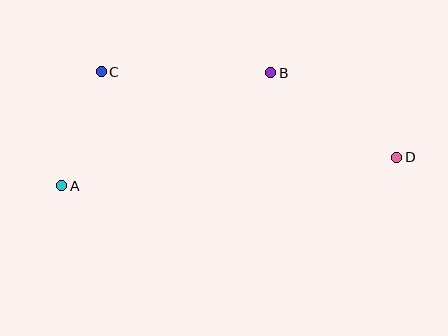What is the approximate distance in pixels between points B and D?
The distance between B and D is approximately 151 pixels.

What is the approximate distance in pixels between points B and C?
The distance between B and C is approximately 169 pixels.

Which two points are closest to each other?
Points A and C are closest to each other.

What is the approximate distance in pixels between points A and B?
The distance between A and B is approximately 238 pixels.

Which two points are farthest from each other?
Points A and D are farthest from each other.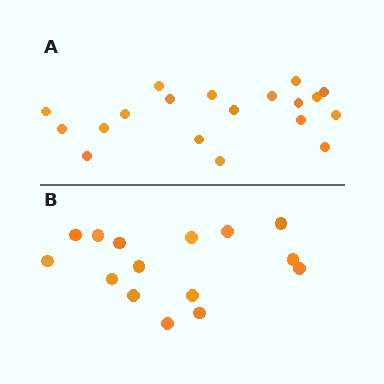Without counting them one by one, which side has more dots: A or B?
Region A (the top region) has more dots.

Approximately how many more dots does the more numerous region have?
Region A has about 4 more dots than region B.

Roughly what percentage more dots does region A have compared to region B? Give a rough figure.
About 25% more.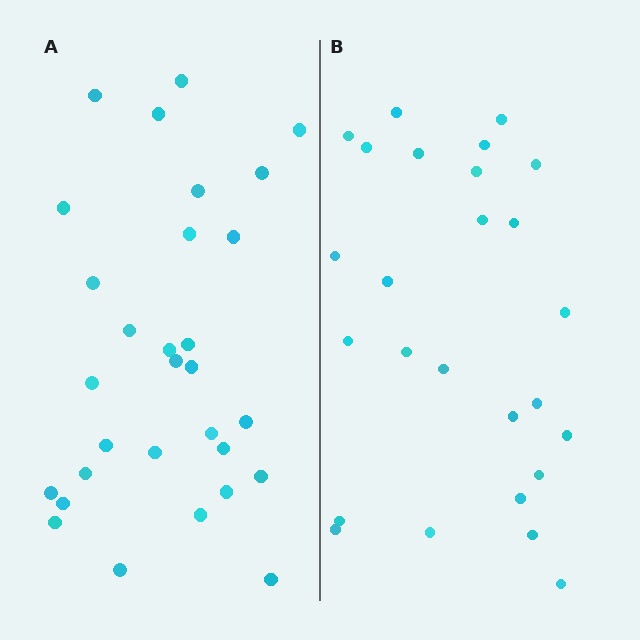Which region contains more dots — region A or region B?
Region A (the left region) has more dots.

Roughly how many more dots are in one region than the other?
Region A has about 4 more dots than region B.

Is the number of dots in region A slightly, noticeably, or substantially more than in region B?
Region A has only slightly more — the two regions are fairly close. The ratio is roughly 1.2 to 1.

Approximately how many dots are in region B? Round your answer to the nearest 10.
About 30 dots. (The exact count is 26, which rounds to 30.)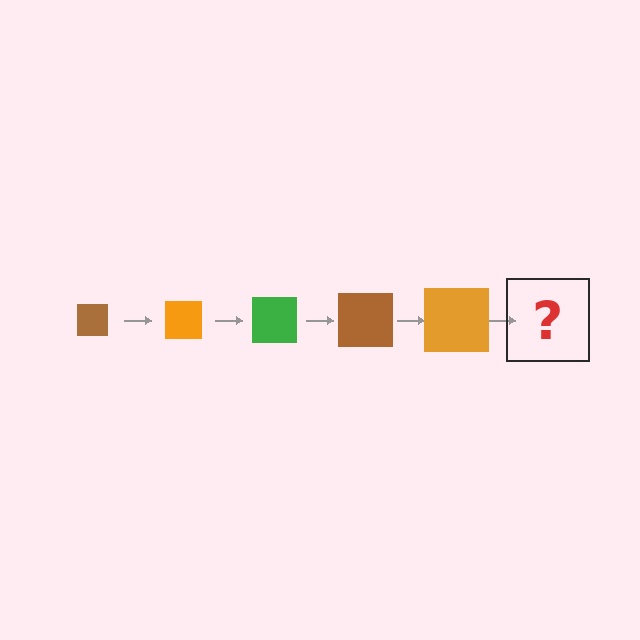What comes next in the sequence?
The next element should be a green square, larger than the previous one.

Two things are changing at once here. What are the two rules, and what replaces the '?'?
The two rules are that the square grows larger each step and the color cycles through brown, orange, and green. The '?' should be a green square, larger than the previous one.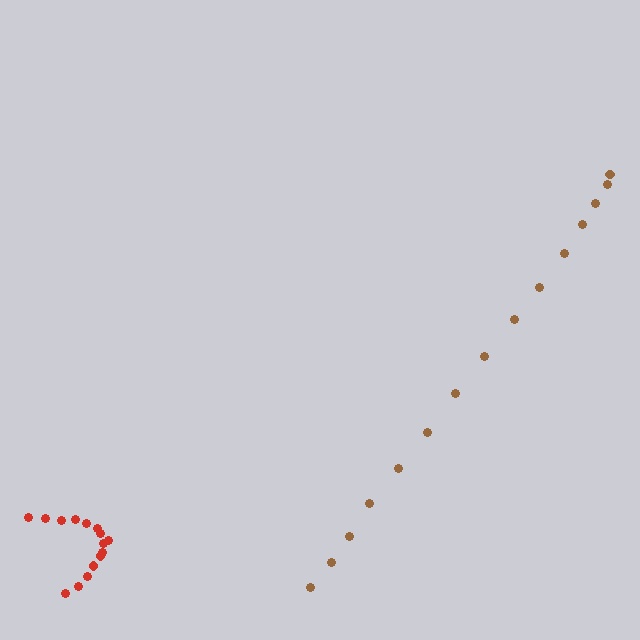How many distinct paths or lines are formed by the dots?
There are 2 distinct paths.